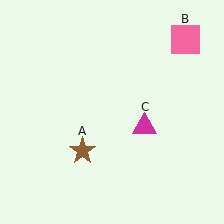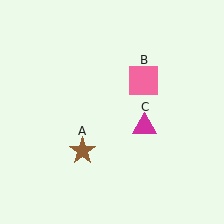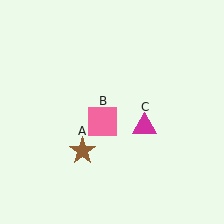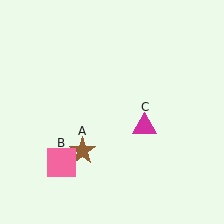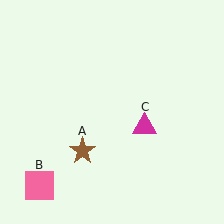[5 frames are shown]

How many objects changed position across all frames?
1 object changed position: pink square (object B).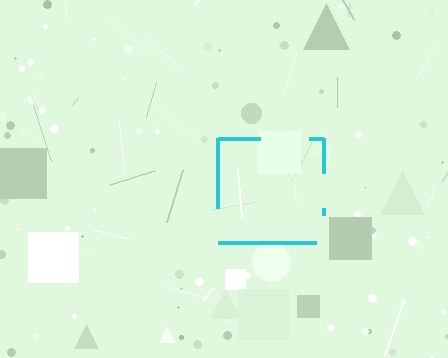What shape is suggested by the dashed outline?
The dashed outline suggests a square.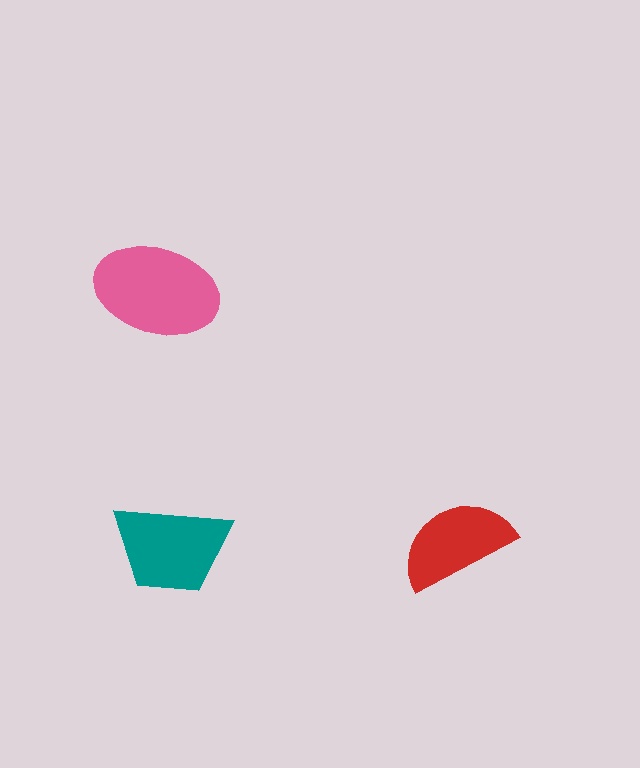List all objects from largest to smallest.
The pink ellipse, the teal trapezoid, the red semicircle.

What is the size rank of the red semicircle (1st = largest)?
3rd.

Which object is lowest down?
The teal trapezoid is bottommost.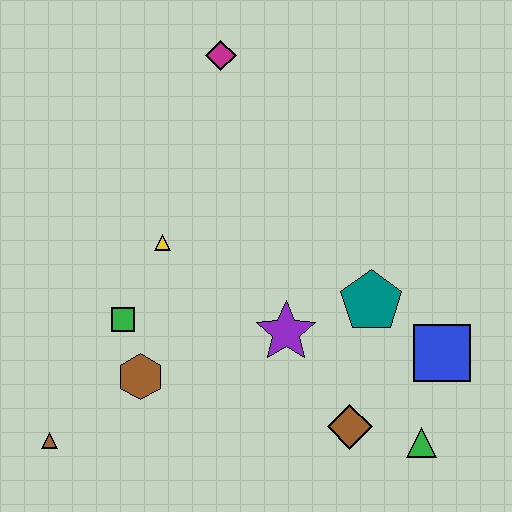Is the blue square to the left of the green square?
No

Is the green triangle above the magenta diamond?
No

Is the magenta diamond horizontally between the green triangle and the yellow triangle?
Yes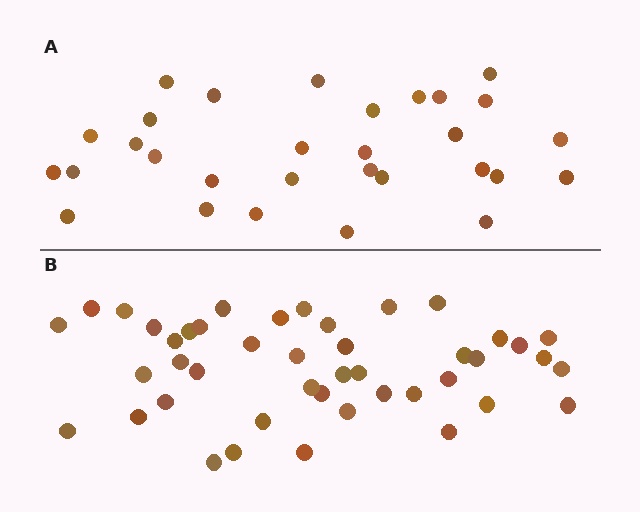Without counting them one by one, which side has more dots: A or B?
Region B (the bottom region) has more dots.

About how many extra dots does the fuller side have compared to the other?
Region B has approximately 15 more dots than region A.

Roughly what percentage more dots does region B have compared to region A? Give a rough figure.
About 45% more.